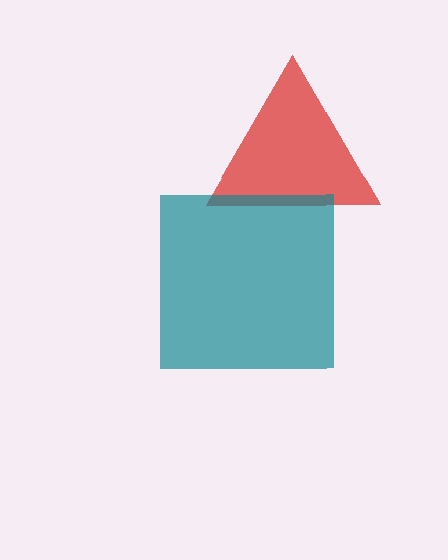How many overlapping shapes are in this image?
There are 2 overlapping shapes in the image.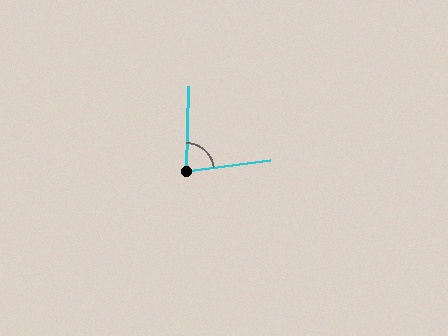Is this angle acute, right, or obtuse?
It is acute.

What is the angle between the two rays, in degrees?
Approximately 81 degrees.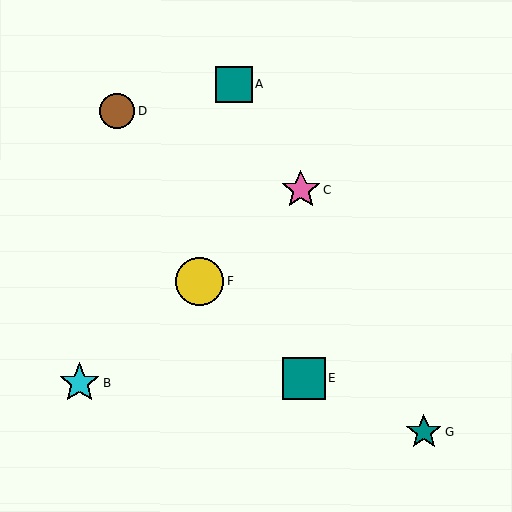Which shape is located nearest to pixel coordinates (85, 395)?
The cyan star (labeled B) at (80, 383) is nearest to that location.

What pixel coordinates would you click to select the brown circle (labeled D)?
Click at (117, 111) to select the brown circle D.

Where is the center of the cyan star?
The center of the cyan star is at (80, 383).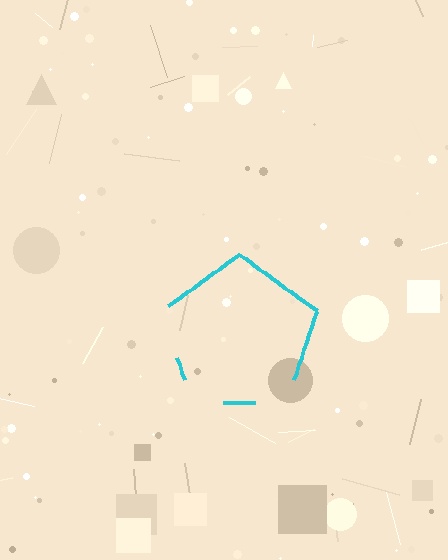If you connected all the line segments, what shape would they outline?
They would outline a pentagon.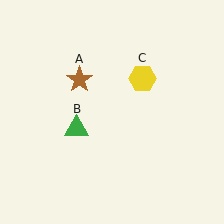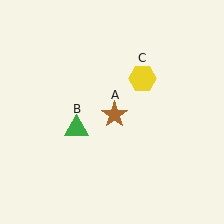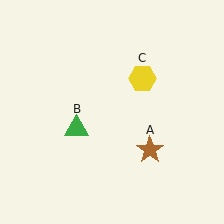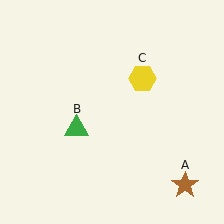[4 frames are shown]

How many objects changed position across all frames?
1 object changed position: brown star (object A).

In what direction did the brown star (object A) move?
The brown star (object A) moved down and to the right.